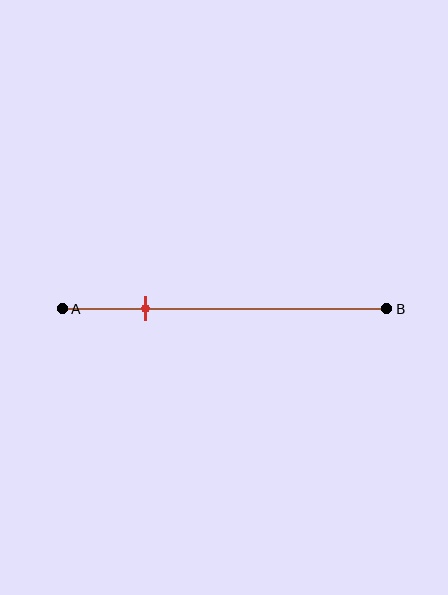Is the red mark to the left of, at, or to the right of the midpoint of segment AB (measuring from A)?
The red mark is to the left of the midpoint of segment AB.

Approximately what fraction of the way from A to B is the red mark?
The red mark is approximately 25% of the way from A to B.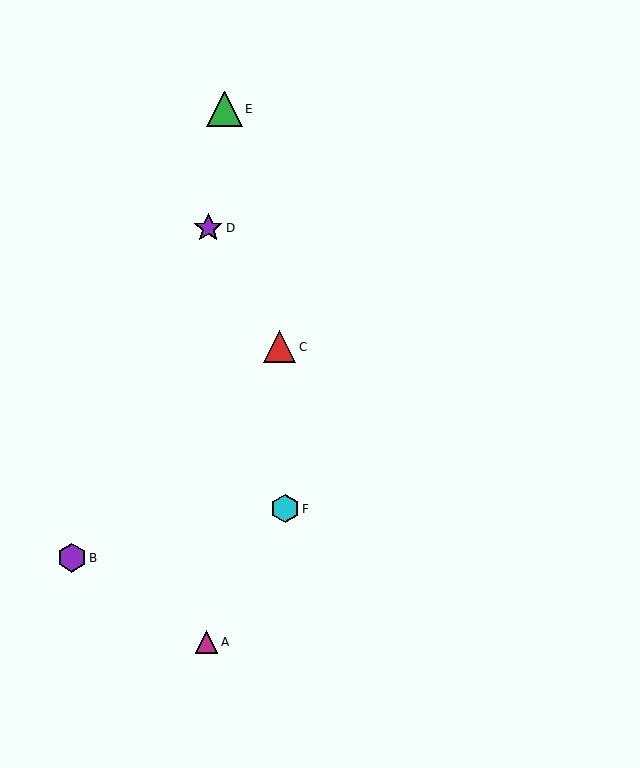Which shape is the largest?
The green triangle (labeled E) is the largest.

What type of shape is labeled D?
Shape D is a purple star.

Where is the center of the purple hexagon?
The center of the purple hexagon is at (72, 558).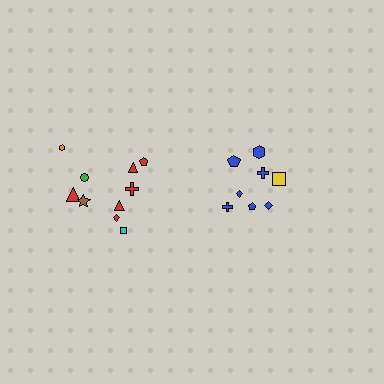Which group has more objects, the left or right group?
The left group.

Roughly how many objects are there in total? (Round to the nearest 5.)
Roughly 20 objects in total.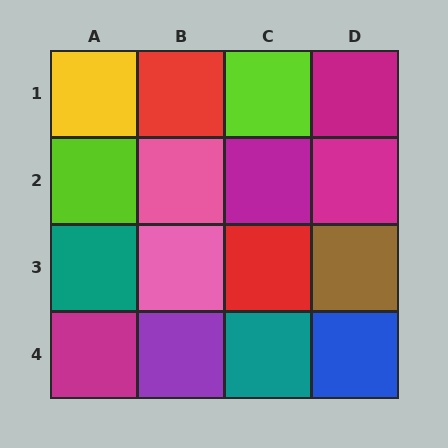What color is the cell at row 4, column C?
Teal.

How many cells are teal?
2 cells are teal.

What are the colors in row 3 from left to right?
Teal, pink, red, brown.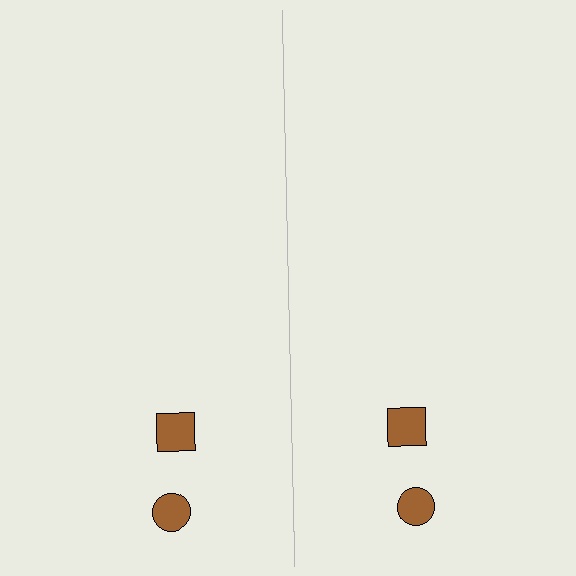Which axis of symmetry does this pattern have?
The pattern has a vertical axis of symmetry running through the center of the image.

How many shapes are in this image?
There are 4 shapes in this image.